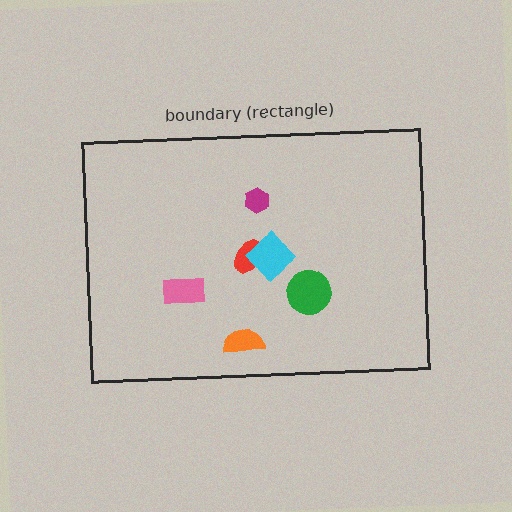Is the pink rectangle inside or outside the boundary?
Inside.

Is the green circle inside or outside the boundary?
Inside.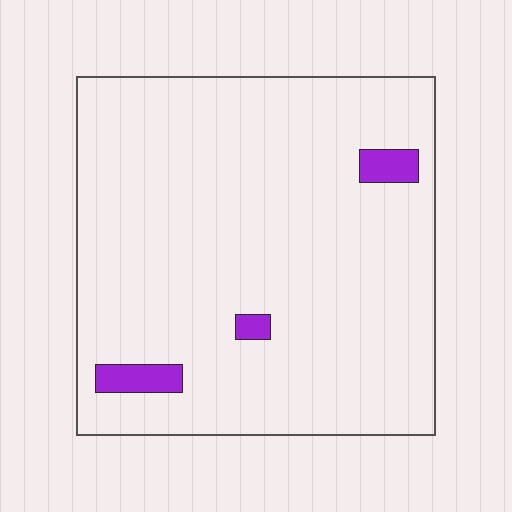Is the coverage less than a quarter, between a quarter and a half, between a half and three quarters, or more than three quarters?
Less than a quarter.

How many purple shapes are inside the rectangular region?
3.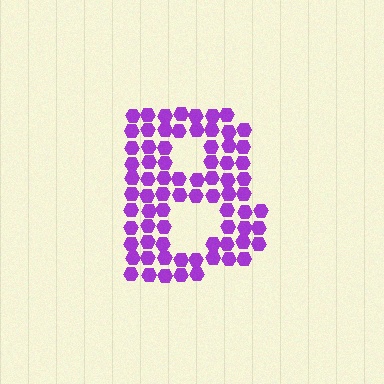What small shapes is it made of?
It is made of small hexagons.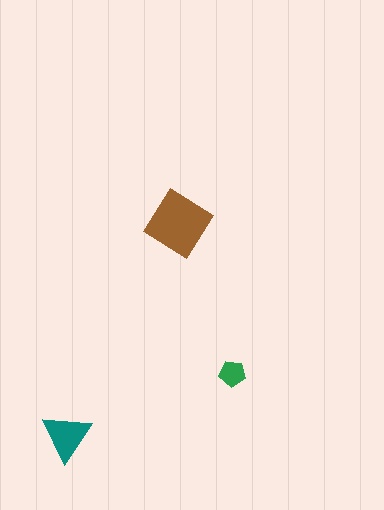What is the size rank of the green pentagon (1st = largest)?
3rd.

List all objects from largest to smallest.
The brown diamond, the teal triangle, the green pentagon.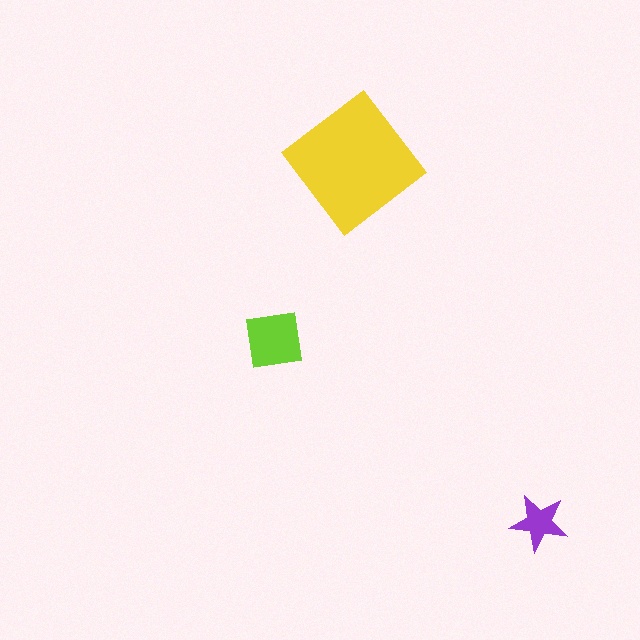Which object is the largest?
The yellow diamond.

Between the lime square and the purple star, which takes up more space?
The lime square.